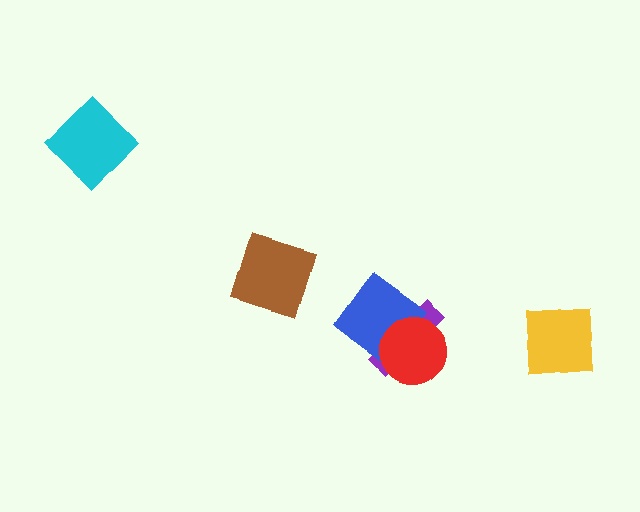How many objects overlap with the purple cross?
2 objects overlap with the purple cross.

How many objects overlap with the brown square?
0 objects overlap with the brown square.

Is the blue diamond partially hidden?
Yes, it is partially covered by another shape.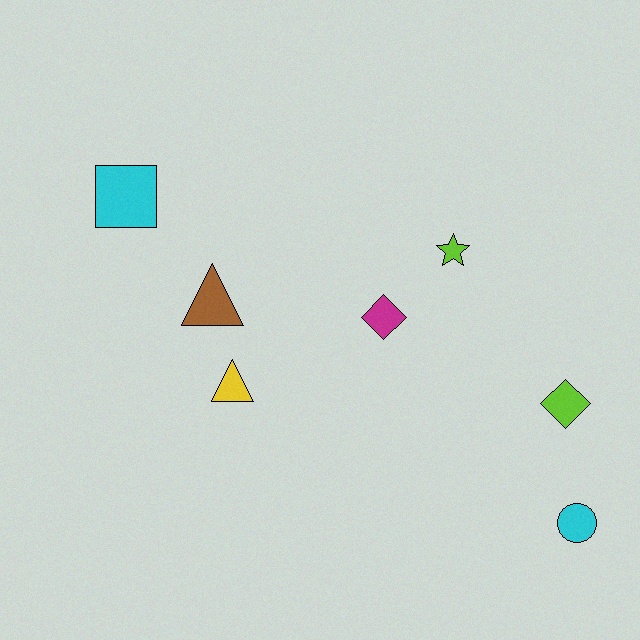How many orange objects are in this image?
There are no orange objects.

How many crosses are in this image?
There are no crosses.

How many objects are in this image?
There are 7 objects.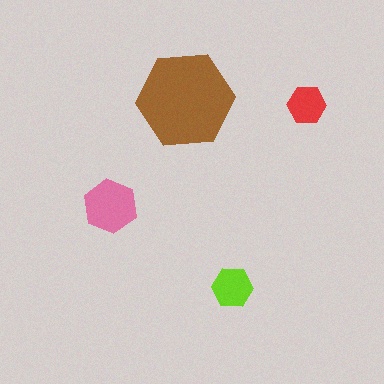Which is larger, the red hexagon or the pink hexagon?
The pink one.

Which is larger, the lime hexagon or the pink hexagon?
The pink one.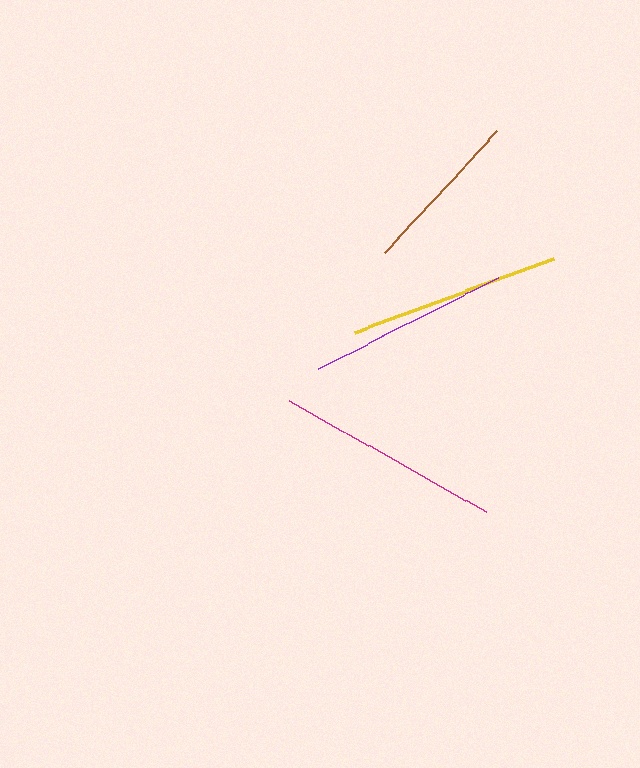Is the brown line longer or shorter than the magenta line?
The magenta line is longer than the brown line.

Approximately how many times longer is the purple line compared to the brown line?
The purple line is approximately 1.2 times the length of the brown line.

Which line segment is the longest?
The magenta line is the longest at approximately 226 pixels.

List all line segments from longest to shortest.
From longest to shortest: magenta, yellow, purple, brown.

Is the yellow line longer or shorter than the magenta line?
The magenta line is longer than the yellow line.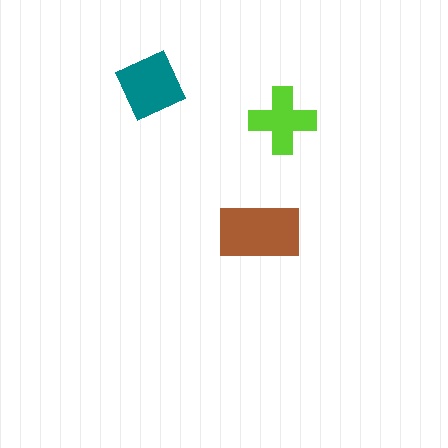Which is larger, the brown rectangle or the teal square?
The brown rectangle.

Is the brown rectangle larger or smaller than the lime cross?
Larger.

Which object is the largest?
The brown rectangle.